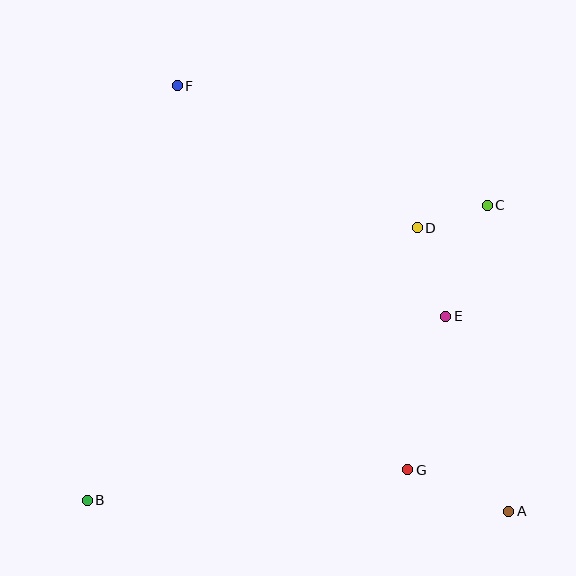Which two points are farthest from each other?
Points A and F are farthest from each other.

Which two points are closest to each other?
Points C and D are closest to each other.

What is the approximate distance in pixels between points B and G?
The distance between B and G is approximately 322 pixels.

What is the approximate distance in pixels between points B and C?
The distance between B and C is approximately 497 pixels.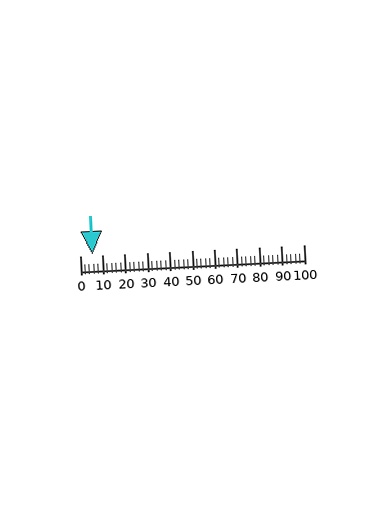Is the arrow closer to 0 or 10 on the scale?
The arrow is closer to 10.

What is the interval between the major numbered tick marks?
The major tick marks are spaced 10 units apart.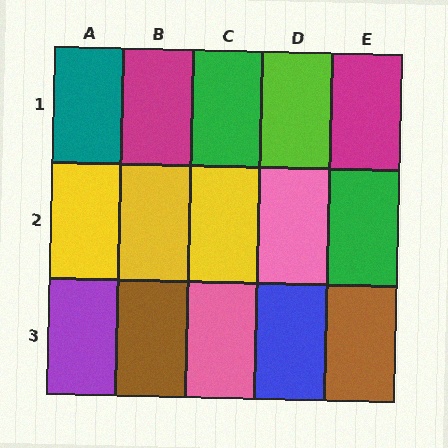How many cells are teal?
1 cell is teal.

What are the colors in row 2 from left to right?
Yellow, yellow, yellow, pink, green.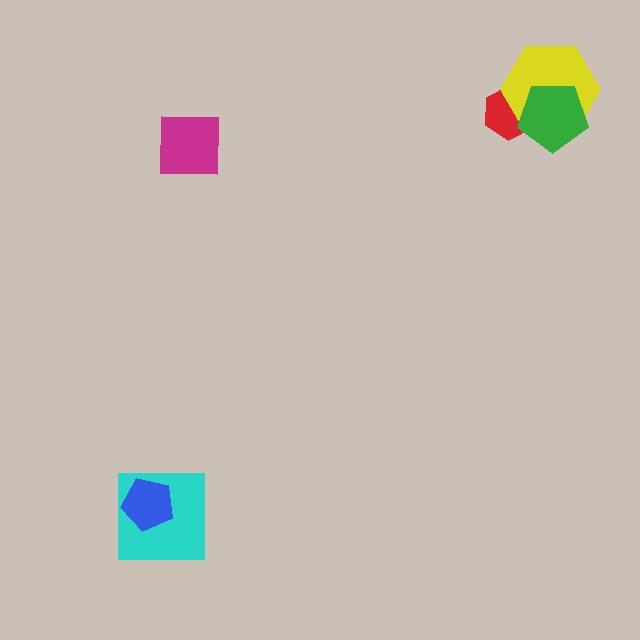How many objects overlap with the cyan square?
1 object overlaps with the cyan square.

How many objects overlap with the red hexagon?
2 objects overlap with the red hexagon.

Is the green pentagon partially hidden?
No, no other shape covers it.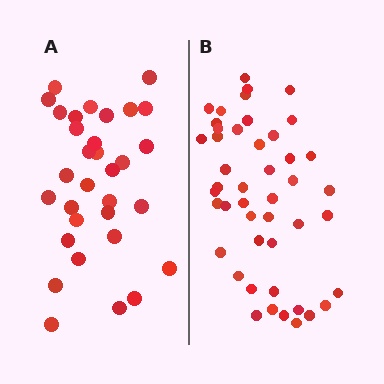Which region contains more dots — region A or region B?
Region B (the right region) has more dots.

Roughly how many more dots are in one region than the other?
Region B has approximately 15 more dots than region A.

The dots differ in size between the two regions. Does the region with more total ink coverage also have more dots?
No. Region A has more total ink coverage because its dots are larger, but region B actually contains more individual dots. Total area can be misleading — the number of items is what matters here.